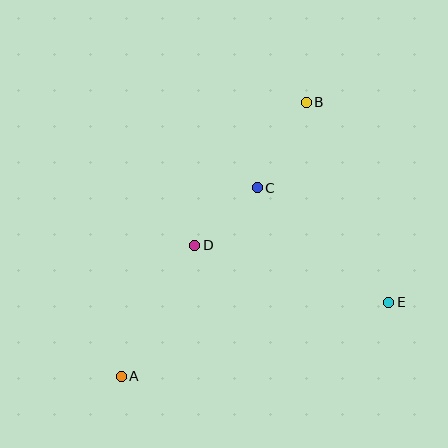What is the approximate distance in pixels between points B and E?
The distance between B and E is approximately 216 pixels.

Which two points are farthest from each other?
Points A and B are farthest from each other.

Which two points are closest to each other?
Points C and D are closest to each other.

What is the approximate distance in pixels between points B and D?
The distance between B and D is approximately 181 pixels.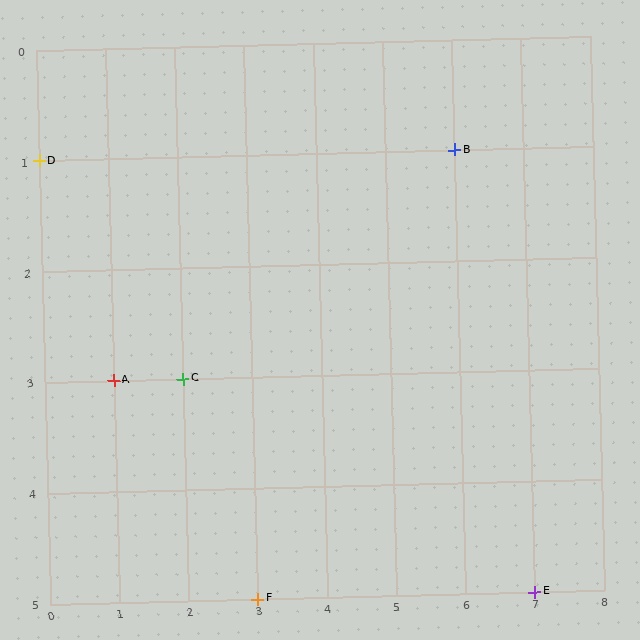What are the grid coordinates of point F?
Point F is at grid coordinates (3, 5).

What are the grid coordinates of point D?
Point D is at grid coordinates (0, 1).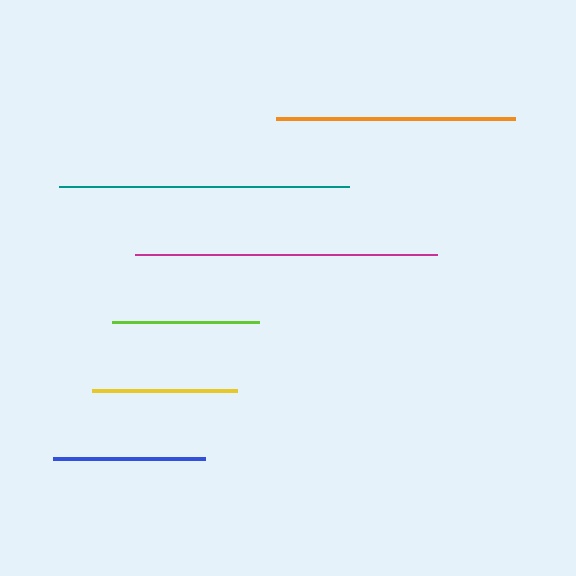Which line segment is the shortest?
The yellow line is the shortest at approximately 145 pixels.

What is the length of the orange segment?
The orange segment is approximately 239 pixels long.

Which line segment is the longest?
The magenta line is the longest at approximately 302 pixels.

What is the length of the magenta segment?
The magenta segment is approximately 302 pixels long.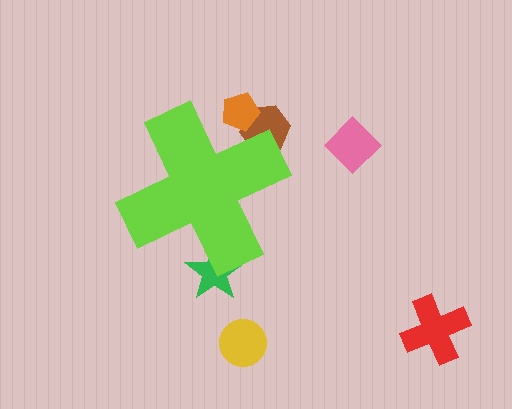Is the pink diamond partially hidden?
No, the pink diamond is fully visible.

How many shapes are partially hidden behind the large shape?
3 shapes are partially hidden.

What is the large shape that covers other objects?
A lime cross.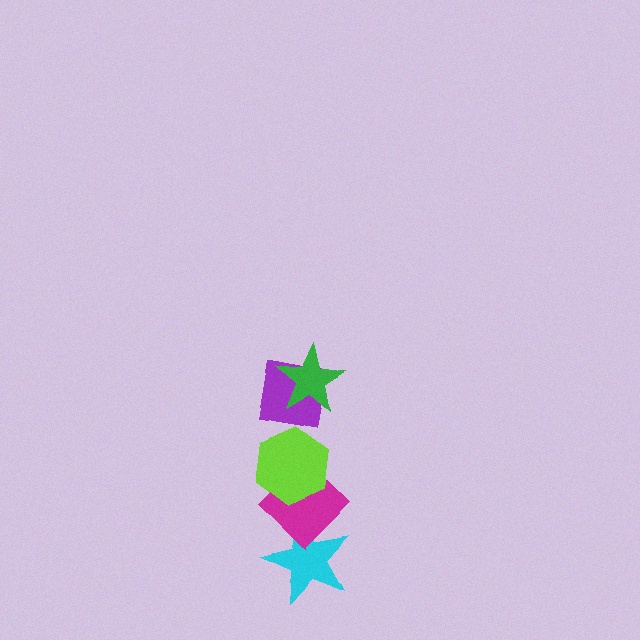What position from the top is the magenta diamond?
The magenta diamond is 4th from the top.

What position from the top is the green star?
The green star is 1st from the top.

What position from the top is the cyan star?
The cyan star is 5th from the top.